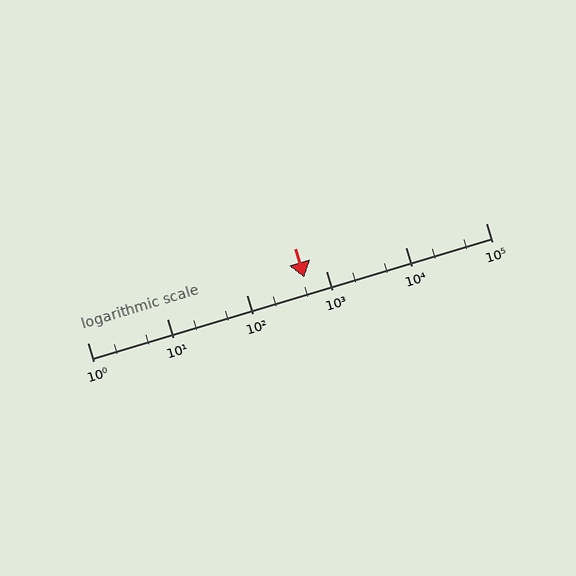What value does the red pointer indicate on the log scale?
The pointer indicates approximately 530.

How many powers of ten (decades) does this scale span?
The scale spans 5 decades, from 1 to 100000.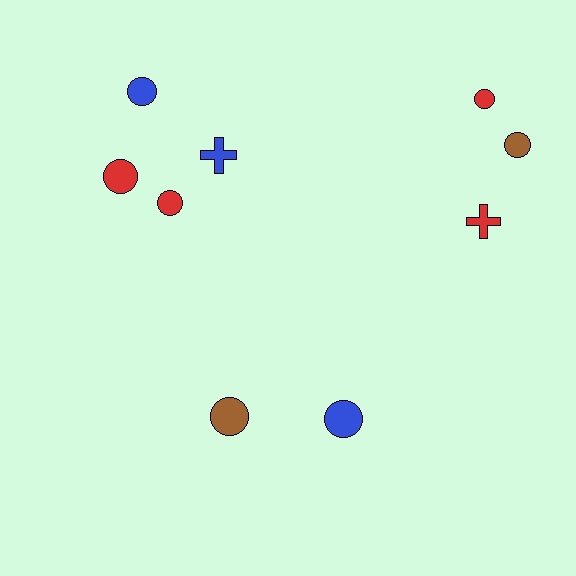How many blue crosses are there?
There is 1 blue cross.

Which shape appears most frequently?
Circle, with 7 objects.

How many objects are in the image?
There are 9 objects.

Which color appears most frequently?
Red, with 4 objects.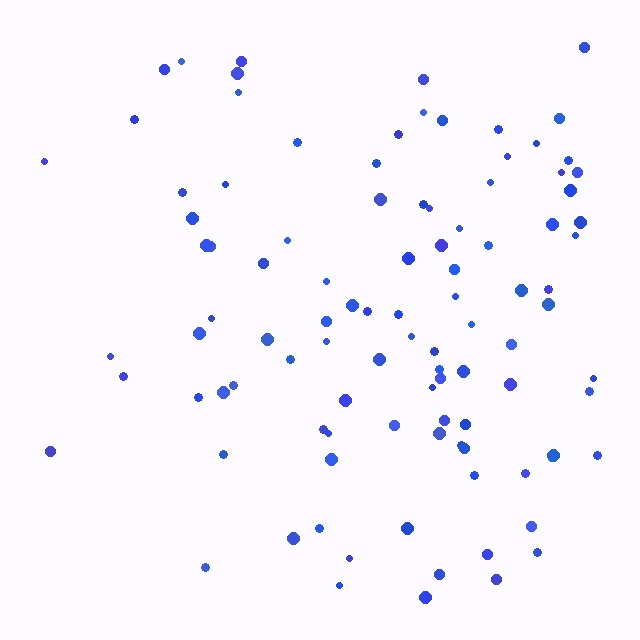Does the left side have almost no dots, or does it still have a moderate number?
Still a moderate number, just noticeably fewer than the right.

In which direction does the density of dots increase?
From left to right, with the right side densest.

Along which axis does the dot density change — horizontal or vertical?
Horizontal.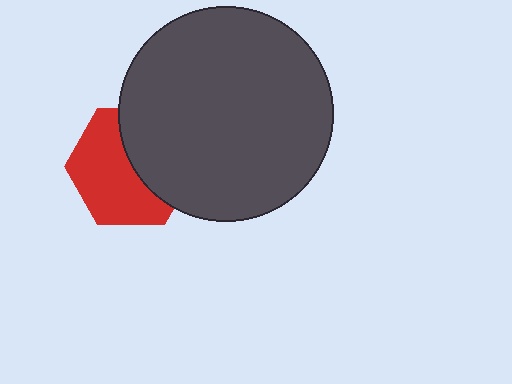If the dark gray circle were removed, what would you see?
You would see the complete red hexagon.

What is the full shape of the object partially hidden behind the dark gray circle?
The partially hidden object is a red hexagon.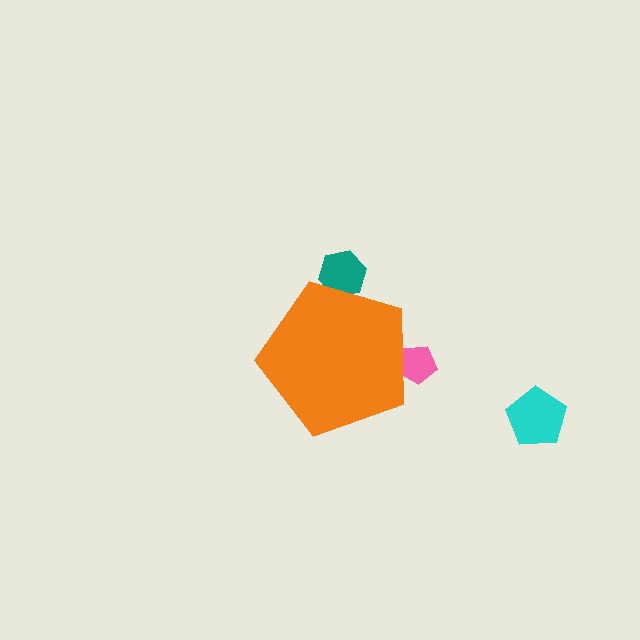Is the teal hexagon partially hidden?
Yes, the teal hexagon is partially hidden behind the orange pentagon.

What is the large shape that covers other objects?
An orange pentagon.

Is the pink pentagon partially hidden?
Yes, the pink pentagon is partially hidden behind the orange pentagon.